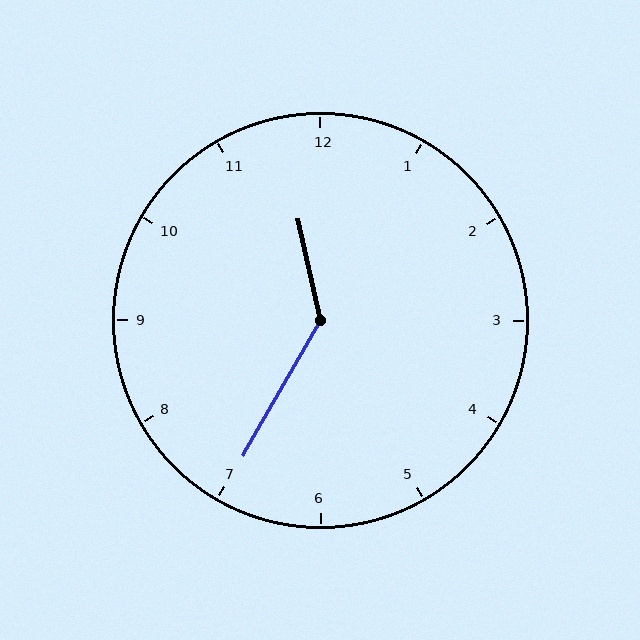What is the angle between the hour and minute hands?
Approximately 138 degrees.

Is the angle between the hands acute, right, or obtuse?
It is obtuse.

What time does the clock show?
11:35.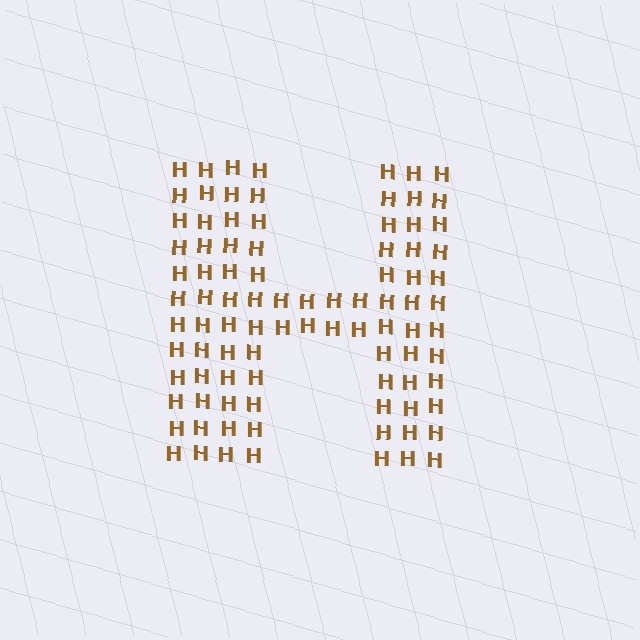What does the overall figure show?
The overall figure shows the letter H.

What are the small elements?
The small elements are letter H's.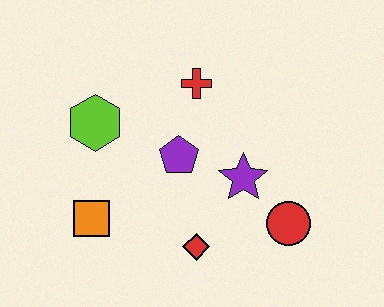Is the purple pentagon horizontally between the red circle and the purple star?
No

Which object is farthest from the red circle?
The lime hexagon is farthest from the red circle.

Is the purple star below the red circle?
No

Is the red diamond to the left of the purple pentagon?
No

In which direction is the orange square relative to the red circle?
The orange square is to the left of the red circle.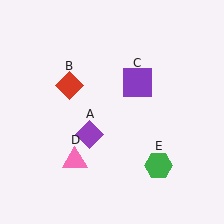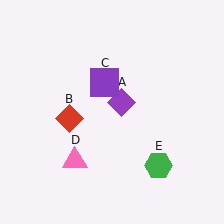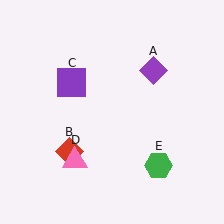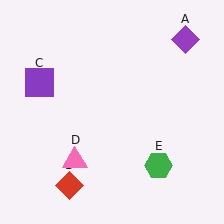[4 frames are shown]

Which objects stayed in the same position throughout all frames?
Pink triangle (object D) and green hexagon (object E) remained stationary.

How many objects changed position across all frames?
3 objects changed position: purple diamond (object A), red diamond (object B), purple square (object C).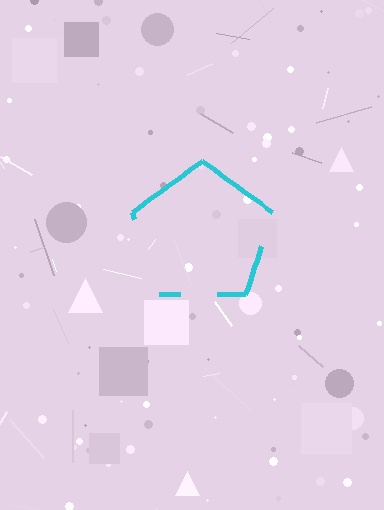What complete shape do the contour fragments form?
The contour fragments form a pentagon.